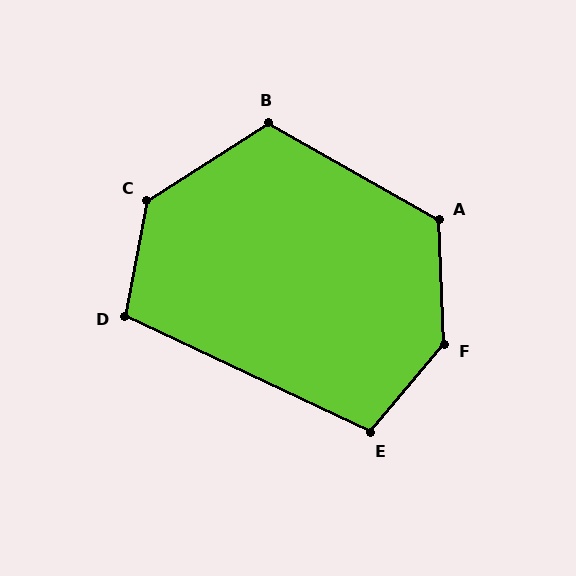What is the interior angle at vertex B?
Approximately 118 degrees (obtuse).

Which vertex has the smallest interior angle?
D, at approximately 104 degrees.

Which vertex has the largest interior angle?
F, at approximately 138 degrees.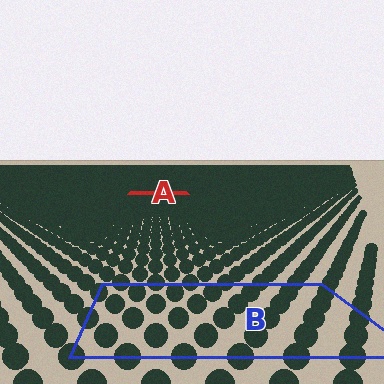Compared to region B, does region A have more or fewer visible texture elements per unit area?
Region A has more texture elements per unit area — they are packed more densely because it is farther away.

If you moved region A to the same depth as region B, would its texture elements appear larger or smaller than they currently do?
They would appear larger. At a closer depth, the same texture elements are projected at a bigger on-screen size.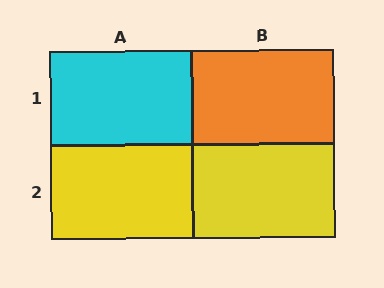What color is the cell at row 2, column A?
Yellow.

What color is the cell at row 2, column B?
Yellow.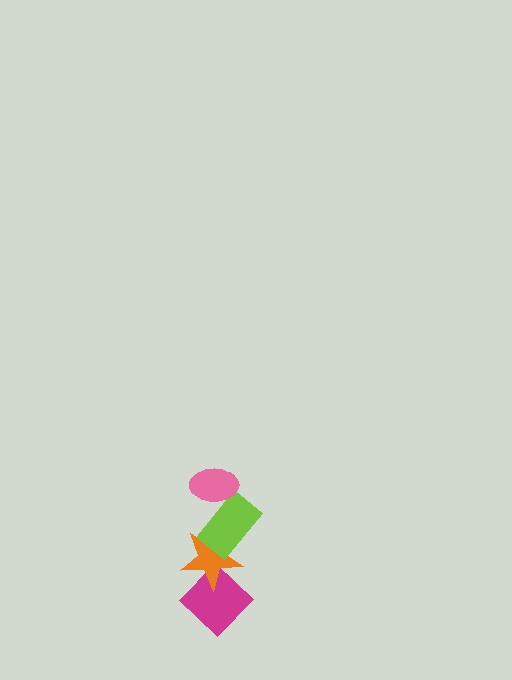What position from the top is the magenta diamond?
The magenta diamond is 4th from the top.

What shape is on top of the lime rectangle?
The pink ellipse is on top of the lime rectangle.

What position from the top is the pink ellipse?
The pink ellipse is 1st from the top.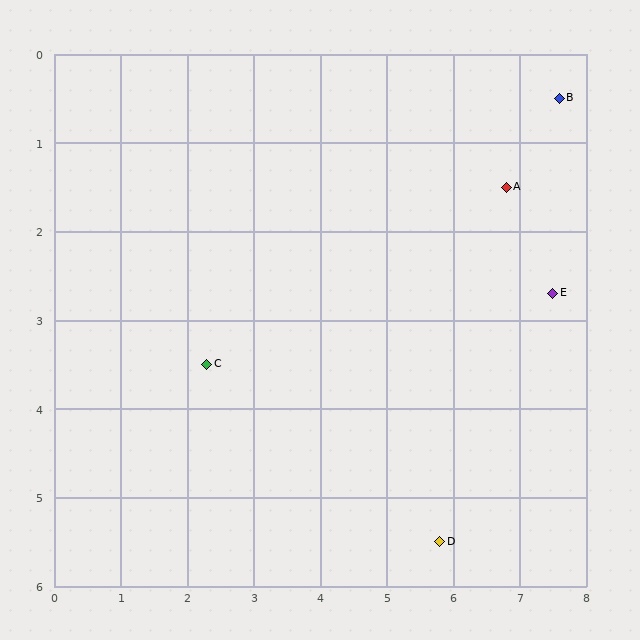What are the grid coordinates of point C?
Point C is at approximately (2.3, 3.5).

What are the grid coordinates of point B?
Point B is at approximately (7.6, 0.5).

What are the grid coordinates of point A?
Point A is at approximately (6.8, 1.5).